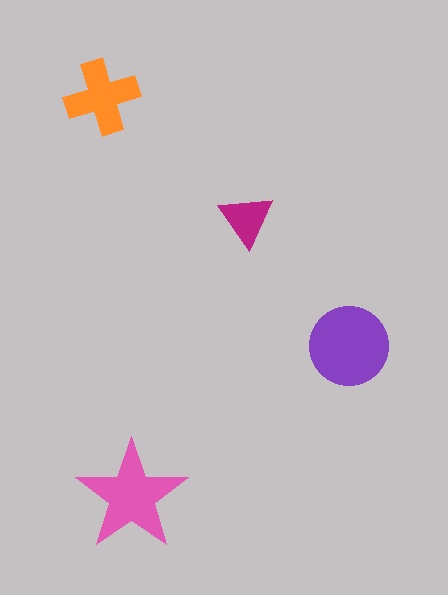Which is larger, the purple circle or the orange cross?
The purple circle.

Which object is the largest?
The purple circle.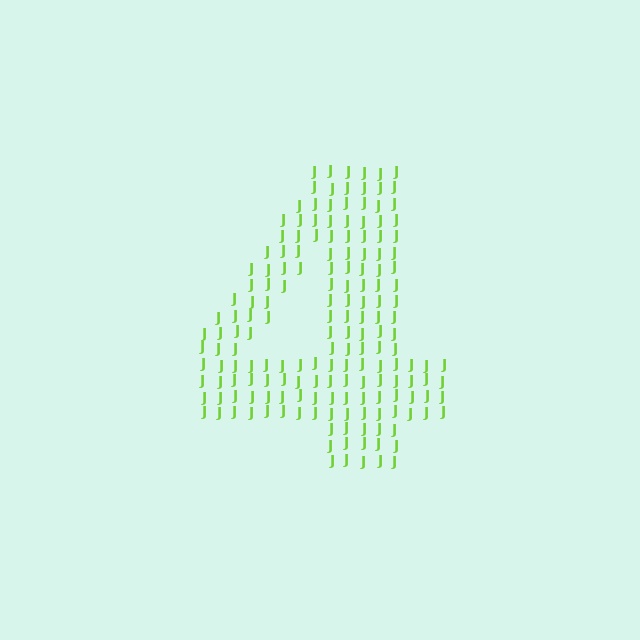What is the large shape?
The large shape is the digit 4.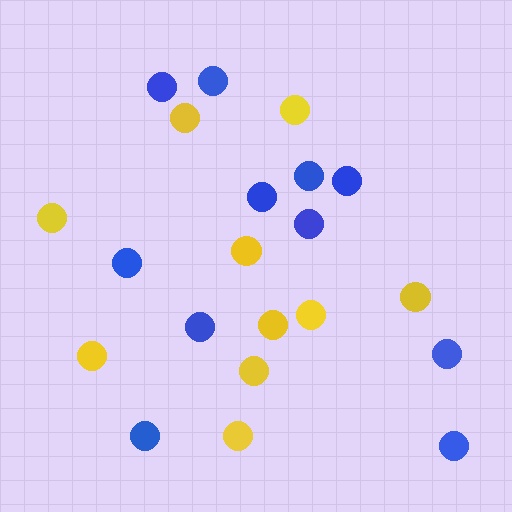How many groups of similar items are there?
There are 2 groups: one group of blue circles (11) and one group of yellow circles (10).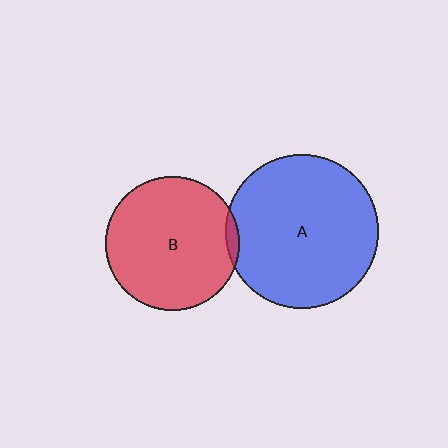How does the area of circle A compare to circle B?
Approximately 1.3 times.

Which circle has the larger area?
Circle A (blue).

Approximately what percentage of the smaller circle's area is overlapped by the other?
Approximately 5%.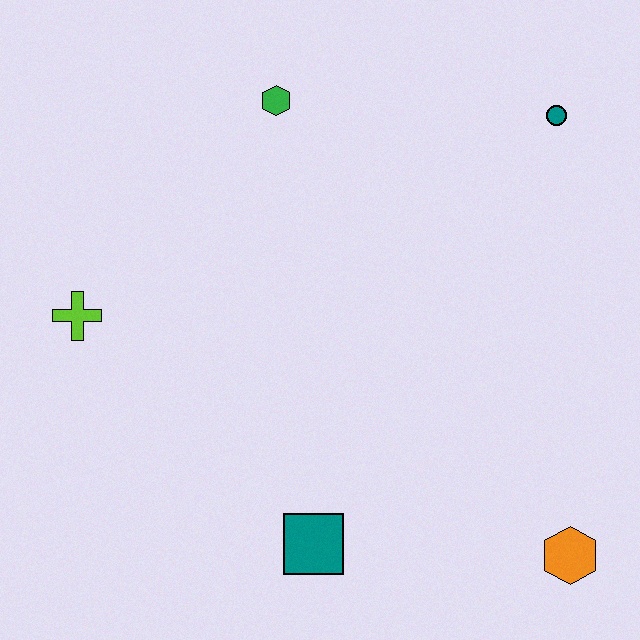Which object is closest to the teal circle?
The green hexagon is closest to the teal circle.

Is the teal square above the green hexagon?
No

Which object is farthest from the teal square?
The teal circle is farthest from the teal square.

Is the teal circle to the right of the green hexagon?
Yes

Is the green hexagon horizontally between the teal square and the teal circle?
No